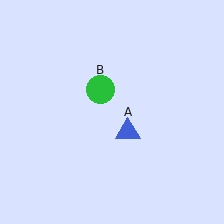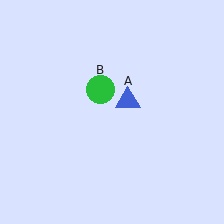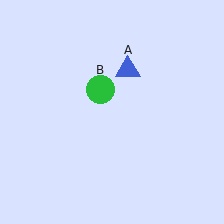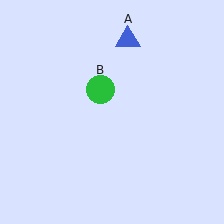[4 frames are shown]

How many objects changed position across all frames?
1 object changed position: blue triangle (object A).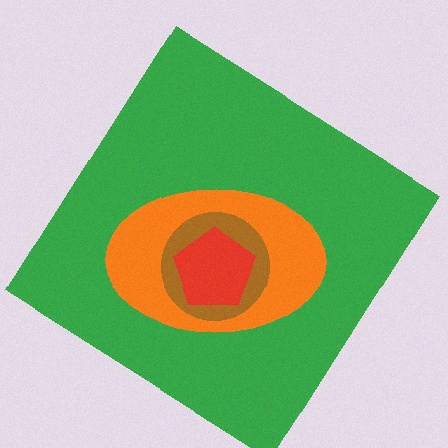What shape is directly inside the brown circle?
The red pentagon.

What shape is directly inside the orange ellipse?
The brown circle.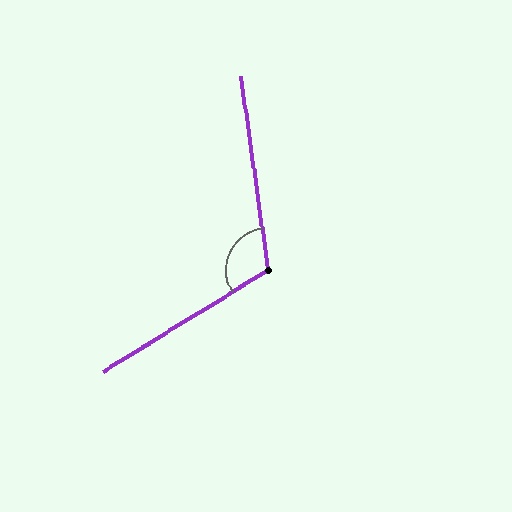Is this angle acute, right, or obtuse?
It is obtuse.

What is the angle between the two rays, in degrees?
Approximately 114 degrees.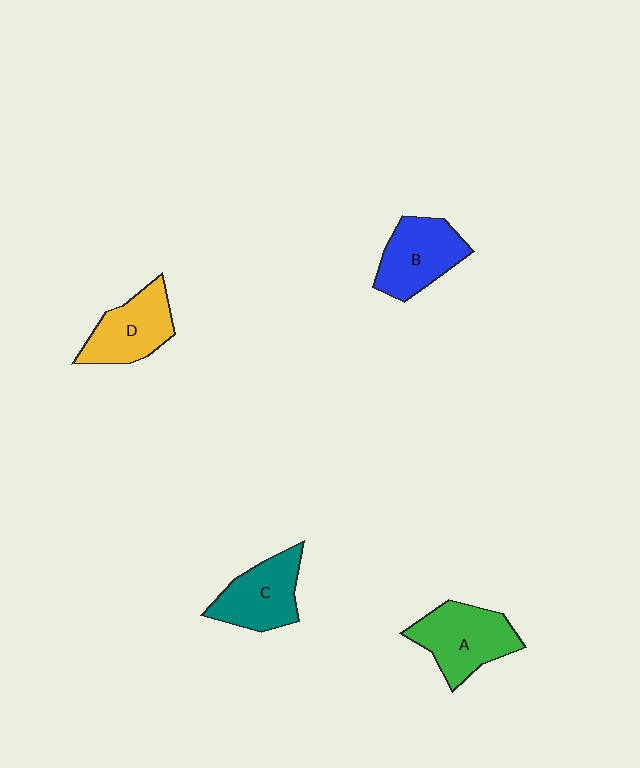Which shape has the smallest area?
Shape D (yellow).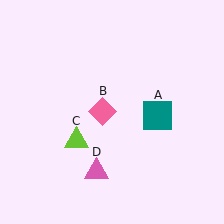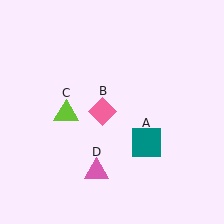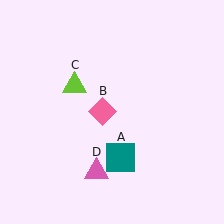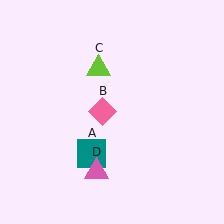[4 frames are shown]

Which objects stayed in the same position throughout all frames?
Pink diamond (object B) and pink triangle (object D) remained stationary.